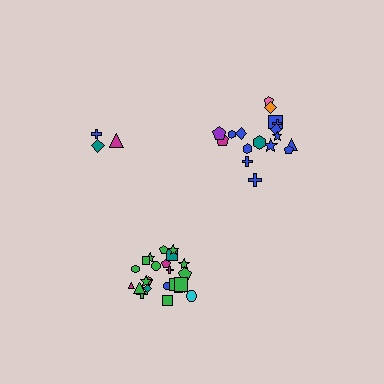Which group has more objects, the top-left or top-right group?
The top-right group.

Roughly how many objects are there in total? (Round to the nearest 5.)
Roughly 45 objects in total.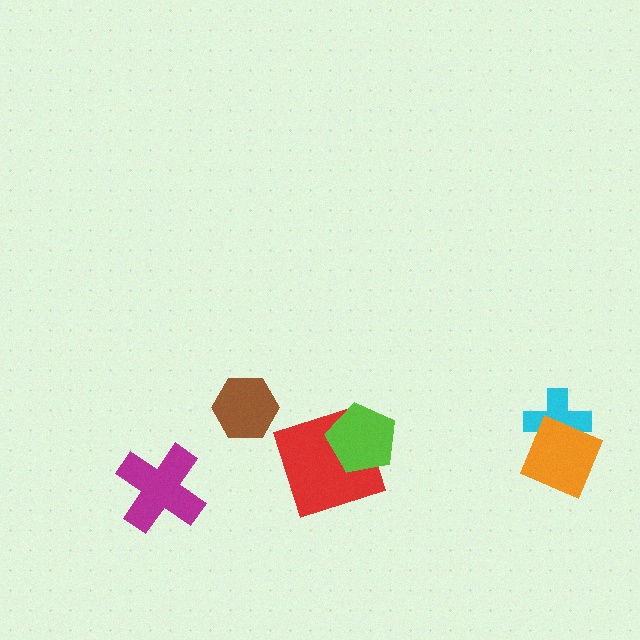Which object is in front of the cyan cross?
The orange square is in front of the cyan cross.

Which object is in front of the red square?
The lime pentagon is in front of the red square.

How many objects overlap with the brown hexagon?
0 objects overlap with the brown hexagon.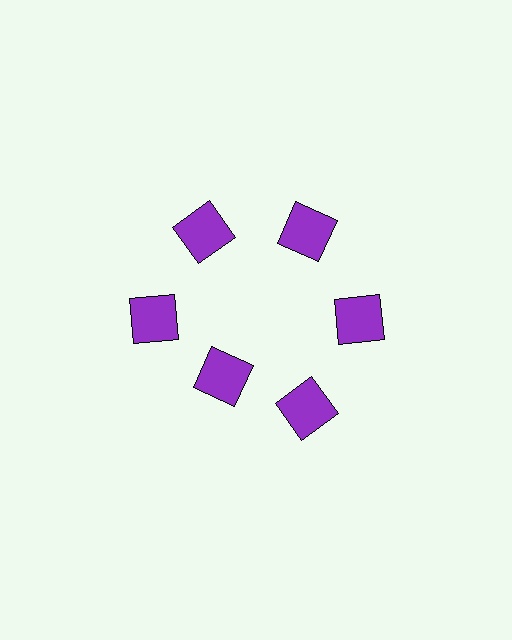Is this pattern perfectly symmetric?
No. The 6 purple squares are arranged in a ring, but one element near the 7 o'clock position is pulled inward toward the center, breaking the 6-fold rotational symmetry.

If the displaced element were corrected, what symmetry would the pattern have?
It would have 6-fold rotational symmetry — the pattern would map onto itself every 60 degrees.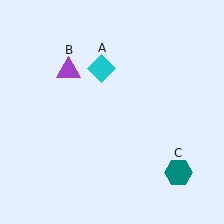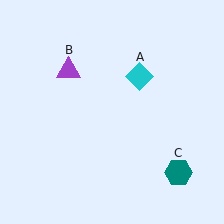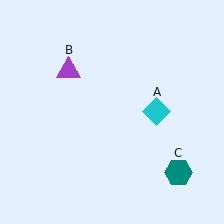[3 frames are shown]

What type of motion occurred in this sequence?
The cyan diamond (object A) rotated clockwise around the center of the scene.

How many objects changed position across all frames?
1 object changed position: cyan diamond (object A).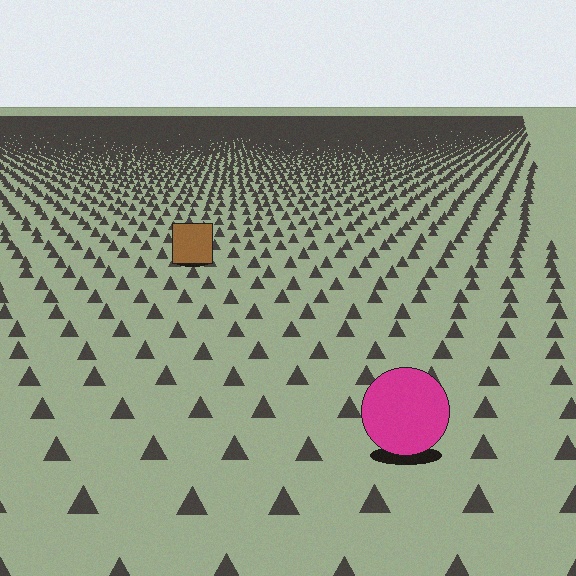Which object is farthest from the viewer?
The brown square is farthest from the viewer. It appears smaller and the ground texture around it is denser.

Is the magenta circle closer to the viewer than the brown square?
Yes. The magenta circle is closer — you can tell from the texture gradient: the ground texture is coarser near it.